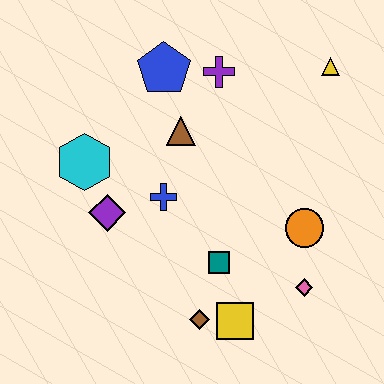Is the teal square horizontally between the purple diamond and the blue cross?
No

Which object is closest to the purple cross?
The blue pentagon is closest to the purple cross.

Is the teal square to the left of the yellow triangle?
Yes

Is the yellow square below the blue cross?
Yes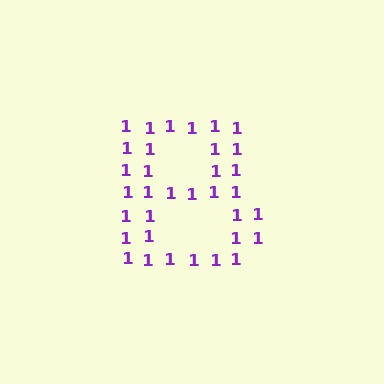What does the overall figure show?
The overall figure shows the letter B.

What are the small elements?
The small elements are digit 1's.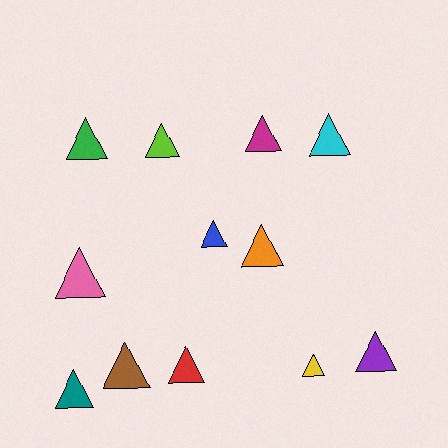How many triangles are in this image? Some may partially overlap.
There are 12 triangles.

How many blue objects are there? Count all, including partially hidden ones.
There is 1 blue object.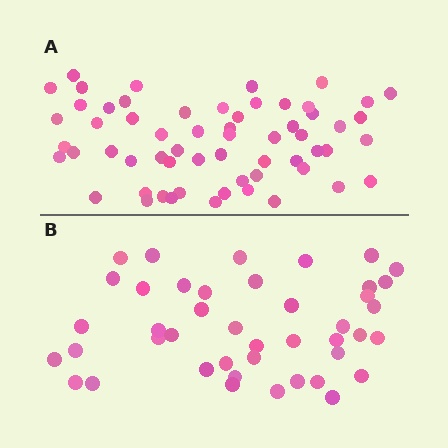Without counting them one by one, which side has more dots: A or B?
Region A (the top region) has more dots.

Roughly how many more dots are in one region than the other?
Region A has approximately 15 more dots than region B.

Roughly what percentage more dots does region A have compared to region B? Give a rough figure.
About 40% more.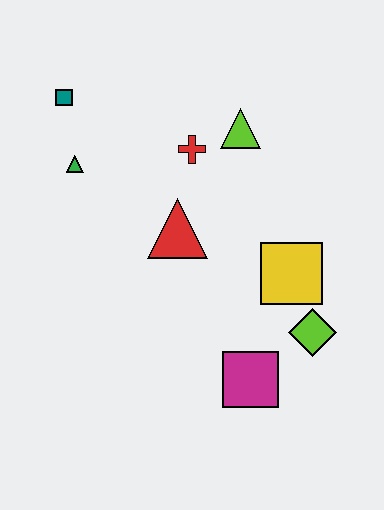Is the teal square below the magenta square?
No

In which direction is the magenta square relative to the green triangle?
The magenta square is below the green triangle.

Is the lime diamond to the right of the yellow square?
Yes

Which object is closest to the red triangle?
The red cross is closest to the red triangle.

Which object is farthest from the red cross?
The magenta square is farthest from the red cross.